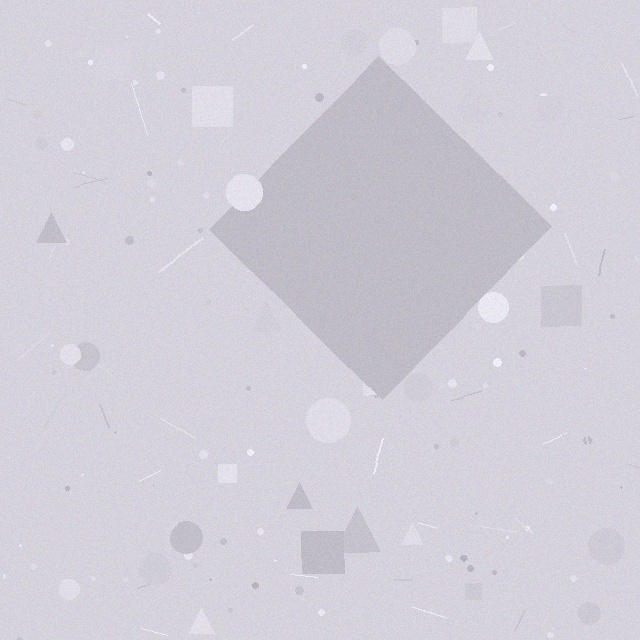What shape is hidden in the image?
A diamond is hidden in the image.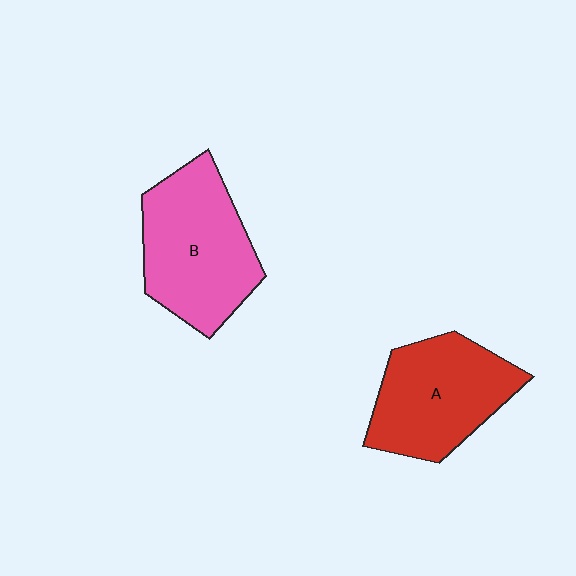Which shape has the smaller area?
Shape A (red).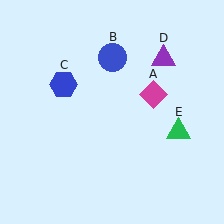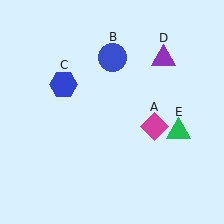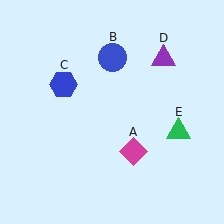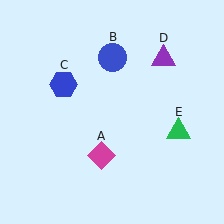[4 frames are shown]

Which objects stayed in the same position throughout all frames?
Blue circle (object B) and blue hexagon (object C) and purple triangle (object D) and green triangle (object E) remained stationary.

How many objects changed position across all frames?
1 object changed position: magenta diamond (object A).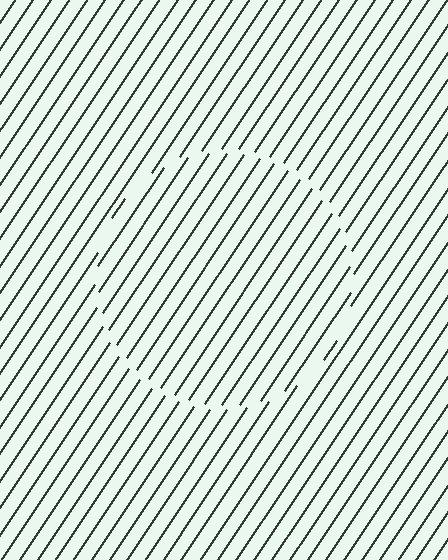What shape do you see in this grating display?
An illusory circle. The interior of the shape contains the same grating, shifted by half a period — the contour is defined by the phase discontinuity where line-ends from the inner and outer gratings abut.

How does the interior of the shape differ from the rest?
The interior of the shape contains the same grating, shifted by half a period — the contour is defined by the phase discontinuity where line-ends from the inner and outer gratings abut.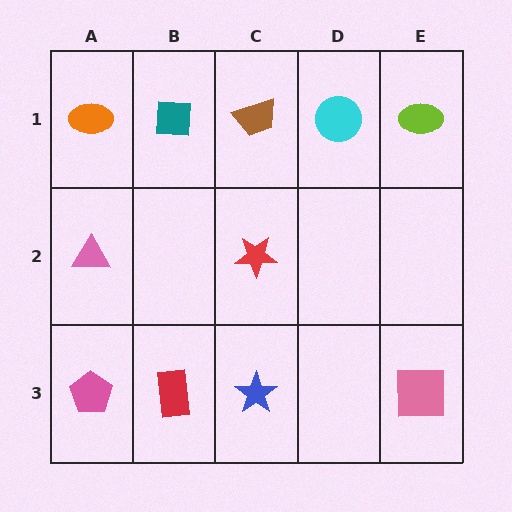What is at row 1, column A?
An orange ellipse.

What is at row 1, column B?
A teal square.